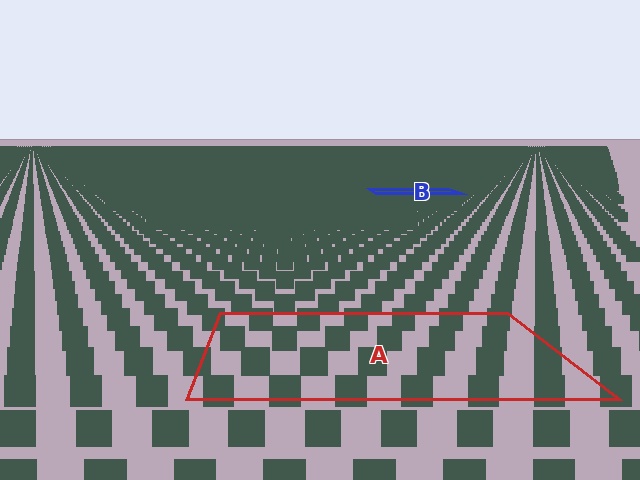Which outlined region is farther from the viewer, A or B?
Region B is farther from the viewer — the texture elements inside it appear smaller and more densely packed.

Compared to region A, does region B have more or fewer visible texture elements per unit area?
Region B has more texture elements per unit area — they are packed more densely because it is farther away.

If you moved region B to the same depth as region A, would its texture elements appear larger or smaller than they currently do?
They would appear larger. At a closer depth, the same texture elements are projected at a bigger on-screen size.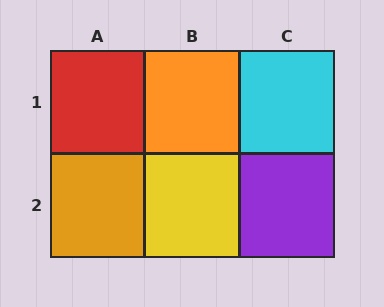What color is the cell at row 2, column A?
Orange.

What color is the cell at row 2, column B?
Yellow.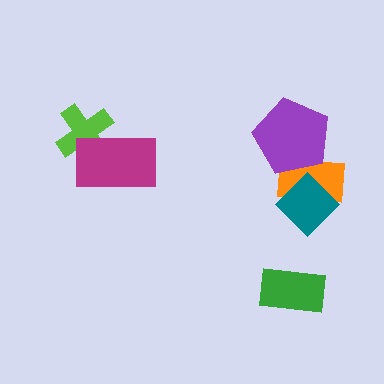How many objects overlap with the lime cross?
1 object overlaps with the lime cross.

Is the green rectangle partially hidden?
No, no other shape covers it.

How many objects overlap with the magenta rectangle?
1 object overlaps with the magenta rectangle.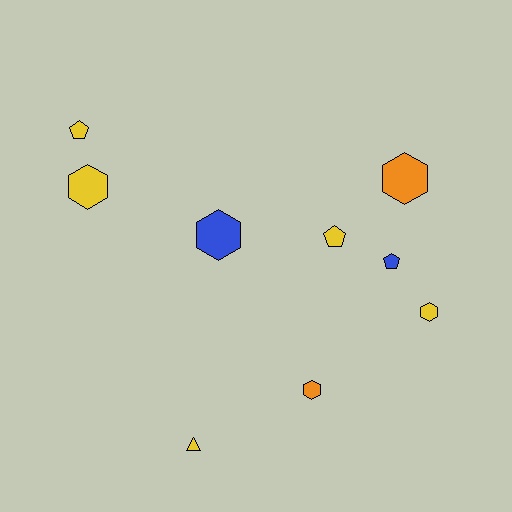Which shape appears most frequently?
Hexagon, with 5 objects.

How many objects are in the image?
There are 9 objects.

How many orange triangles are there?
There are no orange triangles.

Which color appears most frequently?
Yellow, with 5 objects.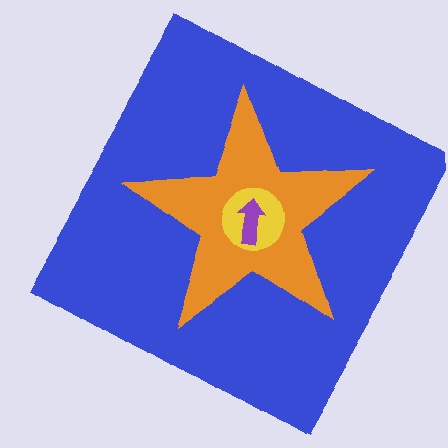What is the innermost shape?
The purple arrow.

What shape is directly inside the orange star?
The yellow circle.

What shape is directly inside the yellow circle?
The purple arrow.